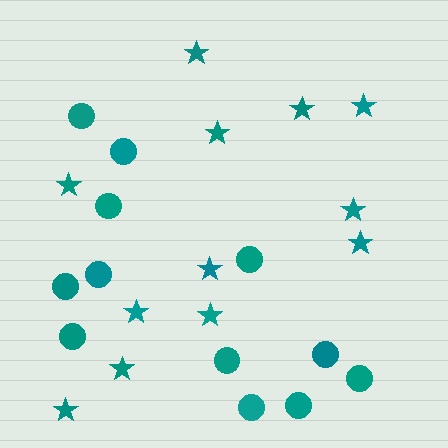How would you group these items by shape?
There are 2 groups: one group of circles (12) and one group of stars (12).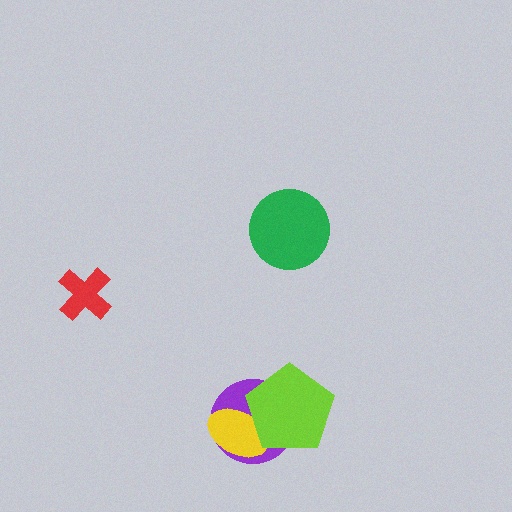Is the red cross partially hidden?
No, no other shape covers it.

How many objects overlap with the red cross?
0 objects overlap with the red cross.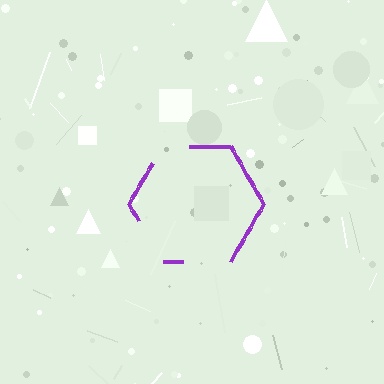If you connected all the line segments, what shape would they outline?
They would outline a hexagon.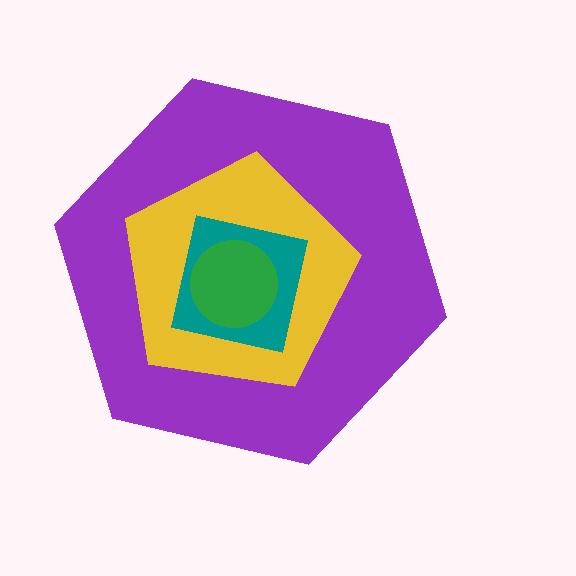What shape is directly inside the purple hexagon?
The yellow pentagon.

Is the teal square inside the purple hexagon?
Yes.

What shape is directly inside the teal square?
The green circle.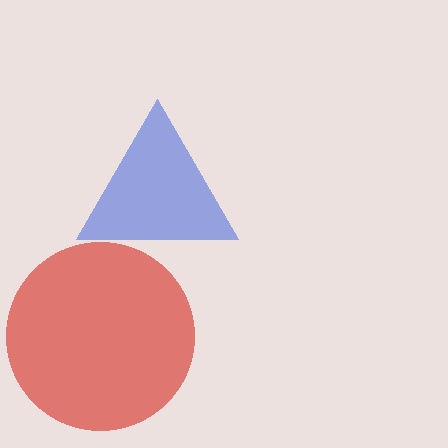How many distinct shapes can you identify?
There are 2 distinct shapes: a red circle, a blue triangle.